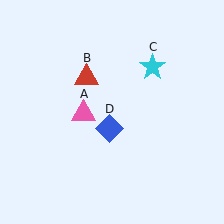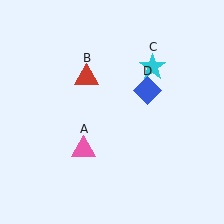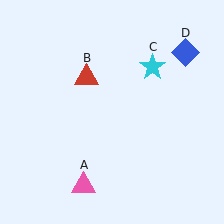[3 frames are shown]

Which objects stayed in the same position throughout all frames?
Red triangle (object B) and cyan star (object C) remained stationary.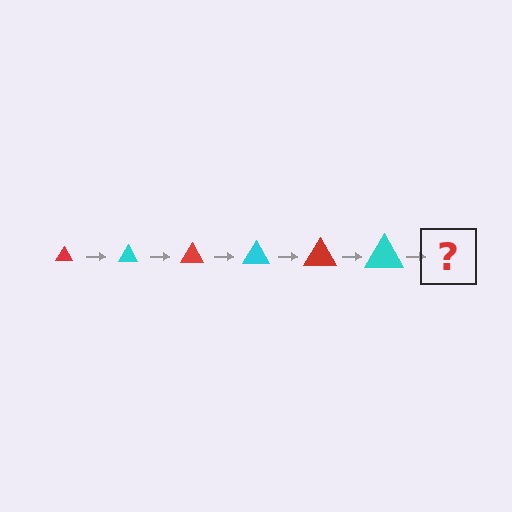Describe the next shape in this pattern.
It should be a red triangle, larger than the previous one.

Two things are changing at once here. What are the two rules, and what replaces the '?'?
The two rules are that the triangle grows larger each step and the color cycles through red and cyan. The '?' should be a red triangle, larger than the previous one.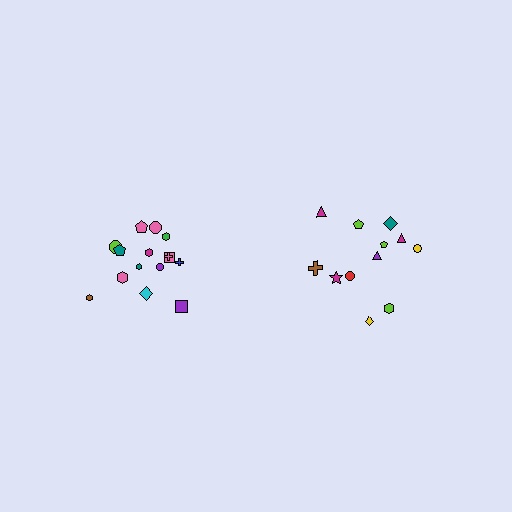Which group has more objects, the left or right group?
The left group.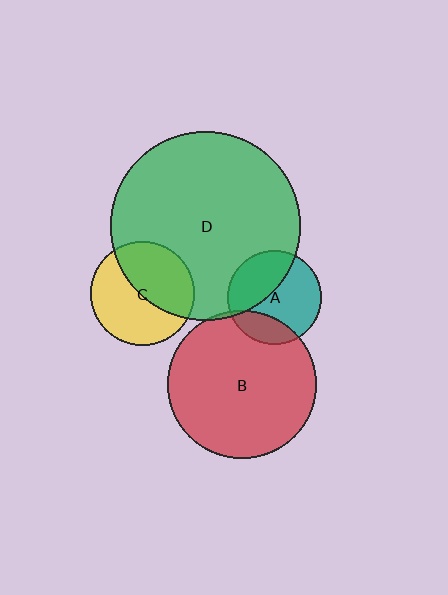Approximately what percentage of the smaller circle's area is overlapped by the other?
Approximately 5%.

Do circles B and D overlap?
Yes.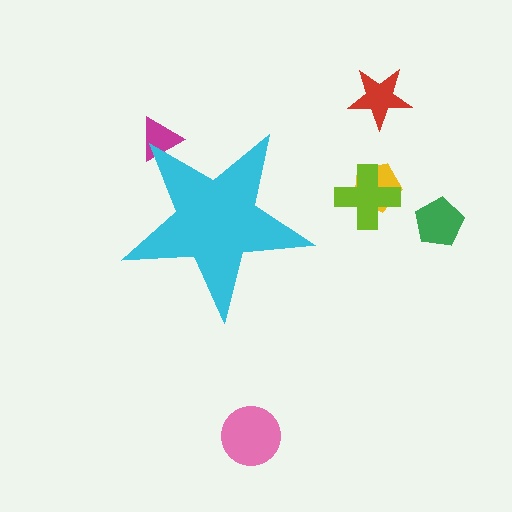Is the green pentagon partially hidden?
No, the green pentagon is fully visible.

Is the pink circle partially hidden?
No, the pink circle is fully visible.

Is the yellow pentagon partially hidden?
No, the yellow pentagon is fully visible.